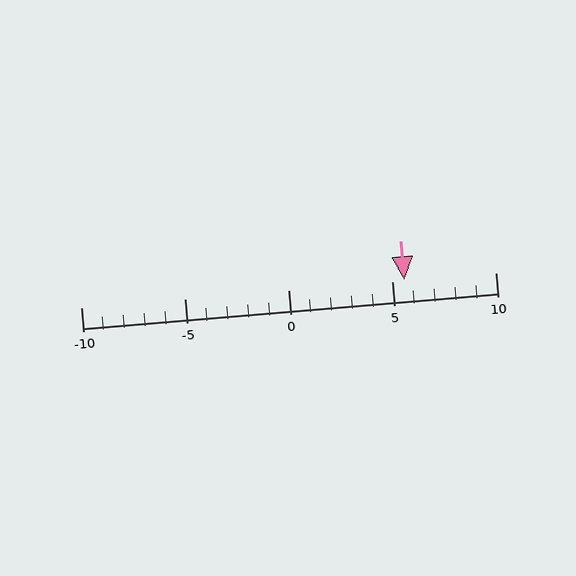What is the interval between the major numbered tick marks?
The major tick marks are spaced 5 units apart.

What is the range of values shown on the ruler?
The ruler shows values from -10 to 10.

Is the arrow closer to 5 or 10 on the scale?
The arrow is closer to 5.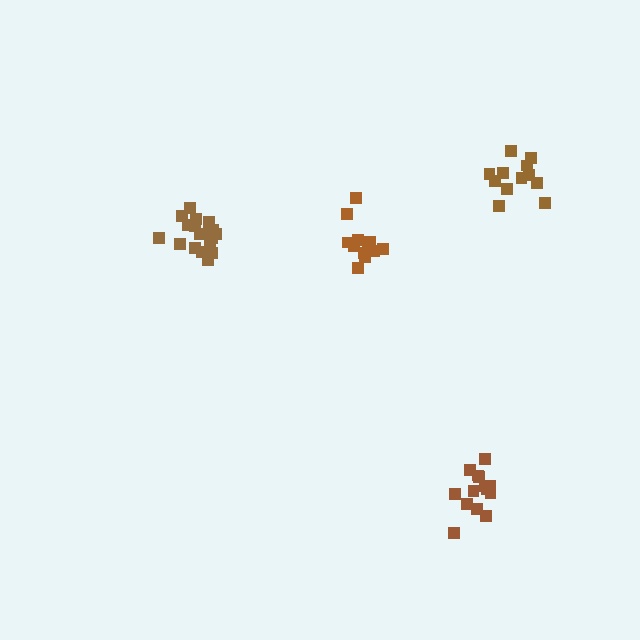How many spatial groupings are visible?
There are 4 spatial groupings.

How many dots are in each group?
Group 1: 14 dots, Group 2: 12 dots, Group 3: 18 dots, Group 4: 12 dots (56 total).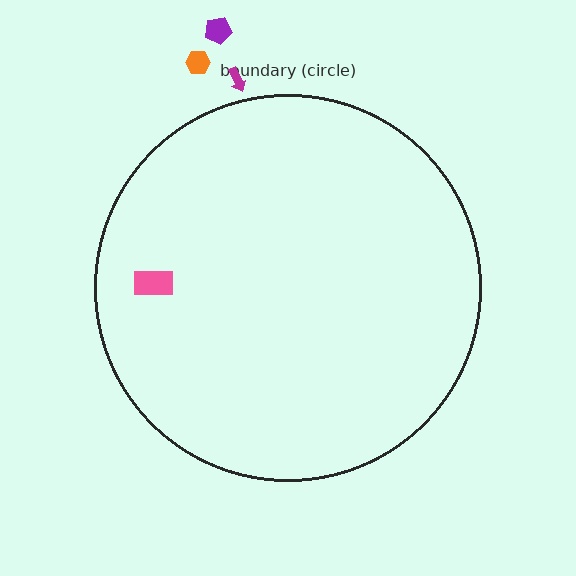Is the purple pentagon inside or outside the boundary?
Outside.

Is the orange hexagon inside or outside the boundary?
Outside.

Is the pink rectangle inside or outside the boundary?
Inside.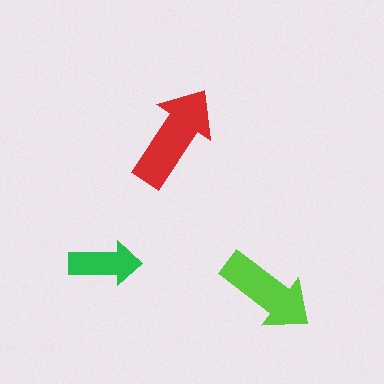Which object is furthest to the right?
The lime arrow is rightmost.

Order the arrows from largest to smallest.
the red one, the lime one, the green one.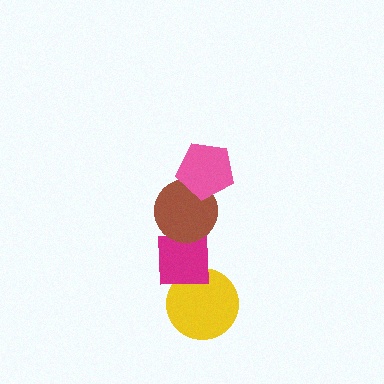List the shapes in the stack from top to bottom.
From top to bottom: the pink pentagon, the brown circle, the magenta square, the yellow circle.